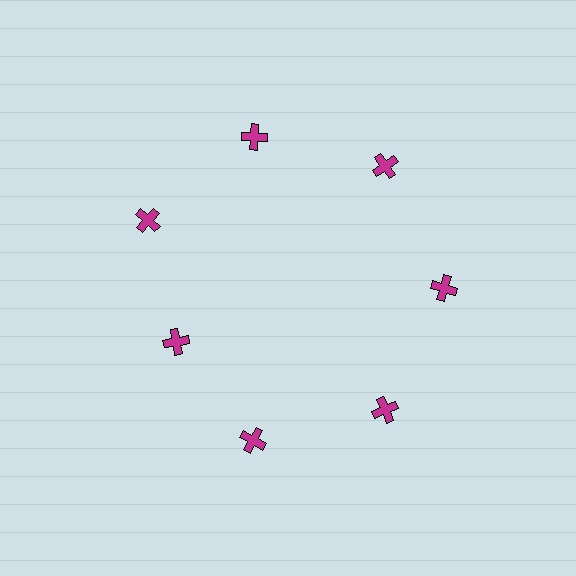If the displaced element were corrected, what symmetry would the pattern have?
It would have 7-fold rotational symmetry — the pattern would map onto itself every 51 degrees.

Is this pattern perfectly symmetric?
No. The 7 magenta crosses are arranged in a ring, but one element near the 8 o'clock position is pulled inward toward the center, breaking the 7-fold rotational symmetry.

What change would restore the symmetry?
The symmetry would be restored by moving it outward, back onto the ring so that all 7 crosses sit at equal angles and equal distance from the center.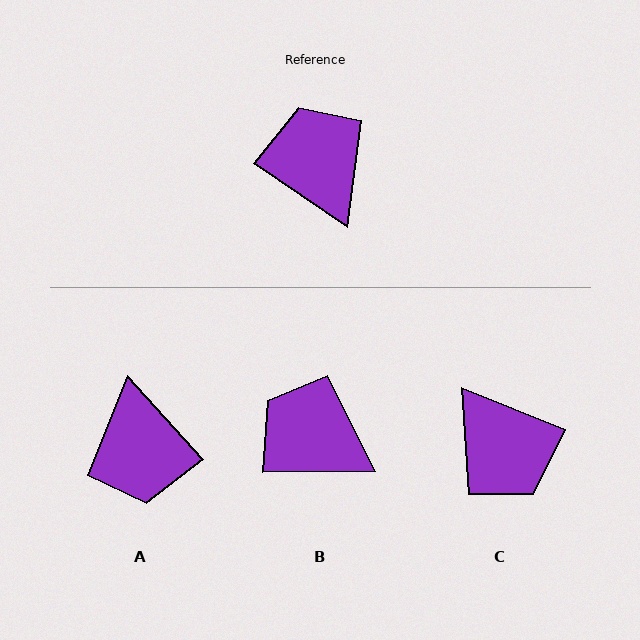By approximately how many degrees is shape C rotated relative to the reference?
Approximately 168 degrees clockwise.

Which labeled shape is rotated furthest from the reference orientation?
C, about 168 degrees away.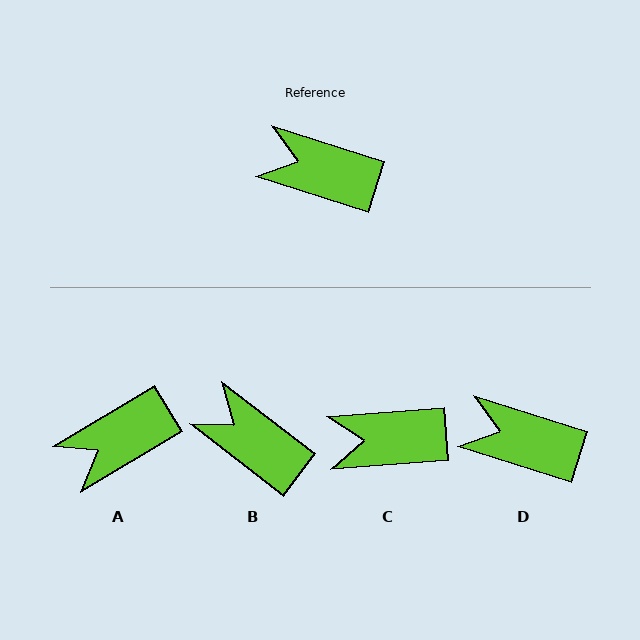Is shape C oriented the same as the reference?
No, it is off by about 22 degrees.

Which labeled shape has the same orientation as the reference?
D.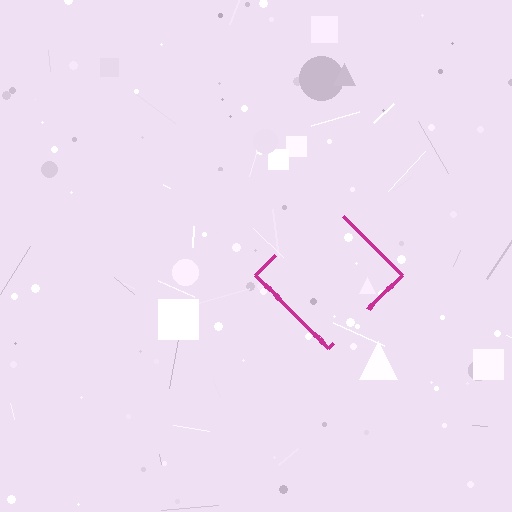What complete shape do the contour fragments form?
The contour fragments form a diamond.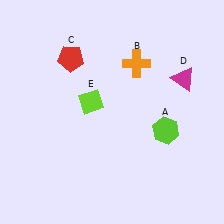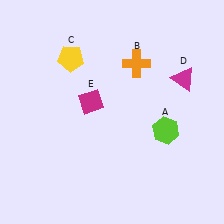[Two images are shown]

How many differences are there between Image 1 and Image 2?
There are 2 differences between the two images.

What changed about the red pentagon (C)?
In Image 1, C is red. In Image 2, it changed to yellow.